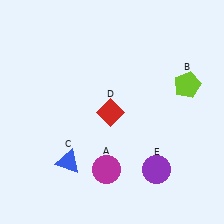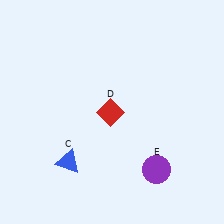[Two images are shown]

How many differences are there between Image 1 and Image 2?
There are 2 differences between the two images.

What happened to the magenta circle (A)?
The magenta circle (A) was removed in Image 2. It was in the bottom-left area of Image 1.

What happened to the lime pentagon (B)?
The lime pentagon (B) was removed in Image 2. It was in the top-right area of Image 1.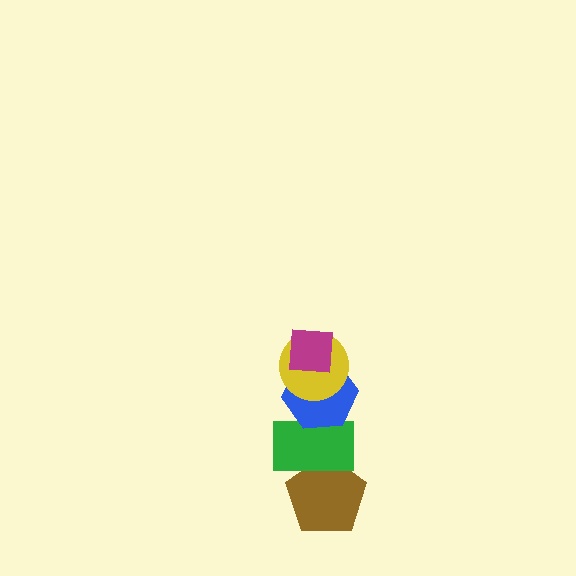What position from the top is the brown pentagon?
The brown pentagon is 5th from the top.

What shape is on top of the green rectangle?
The blue hexagon is on top of the green rectangle.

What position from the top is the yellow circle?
The yellow circle is 2nd from the top.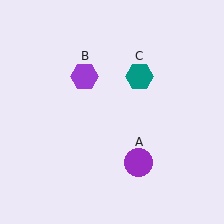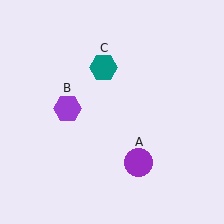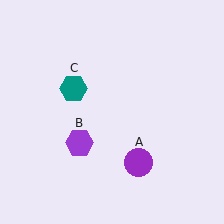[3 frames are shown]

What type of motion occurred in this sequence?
The purple hexagon (object B), teal hexagon (object C) rotated counterclockwise around the center of the scene.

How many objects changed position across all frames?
2 objects changed position: purple hexagon (object B), teal hexagon (object C).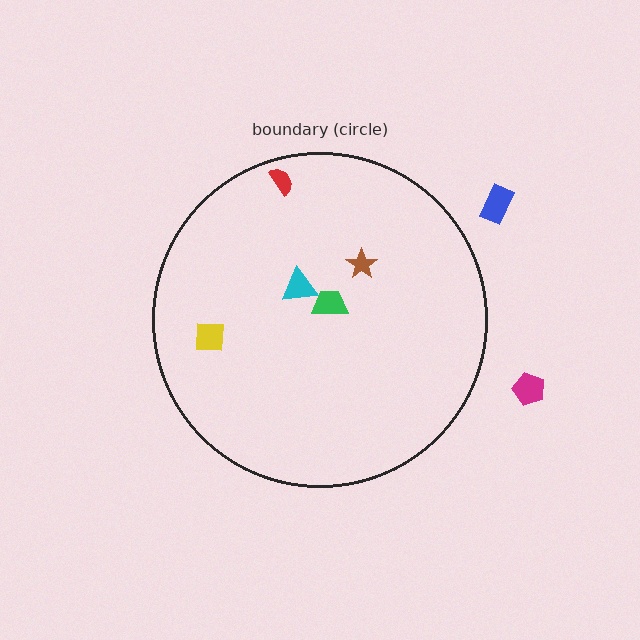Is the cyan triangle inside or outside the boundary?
Inside.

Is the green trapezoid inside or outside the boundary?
Inside.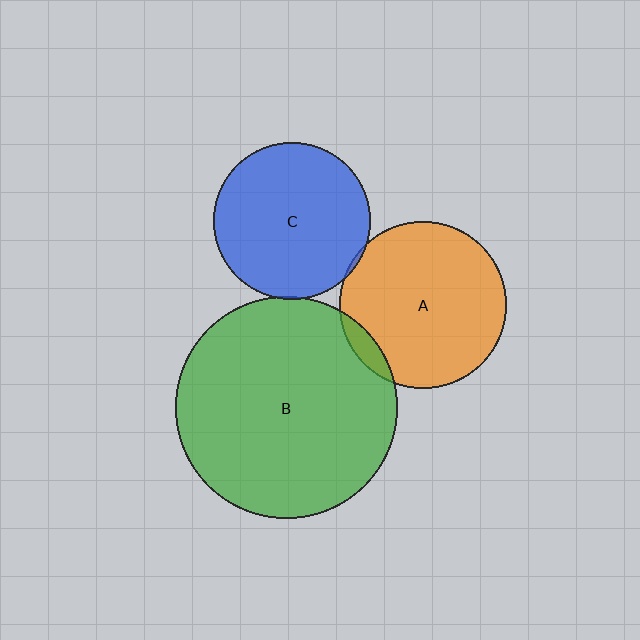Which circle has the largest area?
Circle B (green).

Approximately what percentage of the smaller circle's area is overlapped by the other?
Approximately 5%.